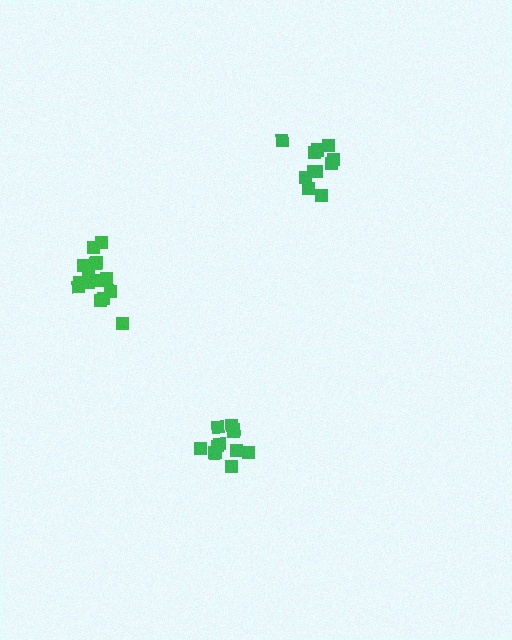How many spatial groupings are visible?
There are 3 spatial groupings.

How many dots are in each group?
Group 1: 12 dots, Group 2: 11 dots, Group 3: 16 dots (39 total).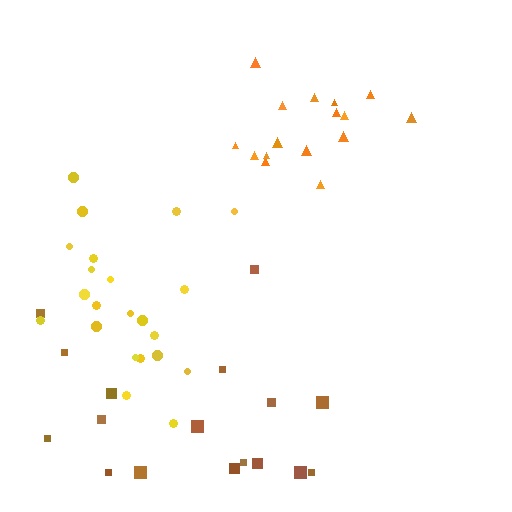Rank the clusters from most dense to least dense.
orange, yellow, brown.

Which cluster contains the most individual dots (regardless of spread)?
Yellow (22).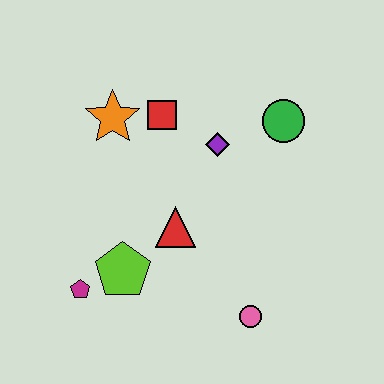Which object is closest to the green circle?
The purple diamond is closest to the green circle.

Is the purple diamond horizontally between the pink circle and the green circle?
No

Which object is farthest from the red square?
The pink circle is farthest from the red square.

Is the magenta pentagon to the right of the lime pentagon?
No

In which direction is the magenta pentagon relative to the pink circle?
The magenta pentagon is to the left of the pink circle.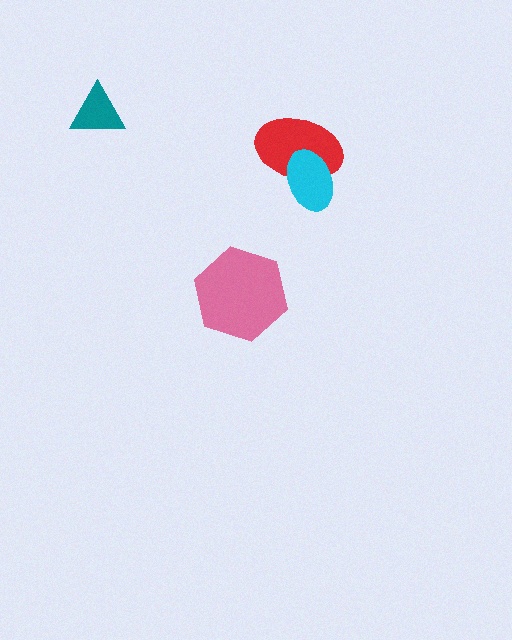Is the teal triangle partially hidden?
No, no other shape covers it.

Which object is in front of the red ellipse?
The cyan ellipse is in front of the red ellipse.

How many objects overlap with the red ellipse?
1 object overlaps with the red ellipse.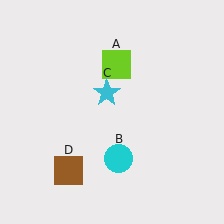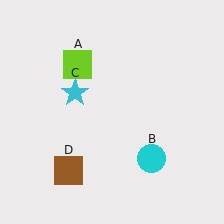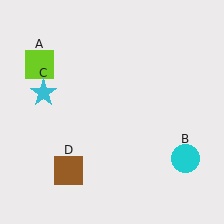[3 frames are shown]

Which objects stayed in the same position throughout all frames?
Brown square (object D) remained stationary.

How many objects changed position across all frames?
3 objects changed position: lime square (object A), cyan circle (object B), cyan star (object C).